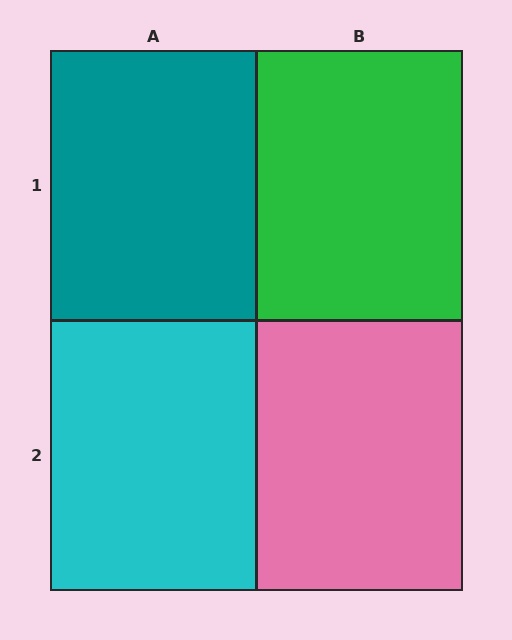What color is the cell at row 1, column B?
Green.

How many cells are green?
1 cell is green.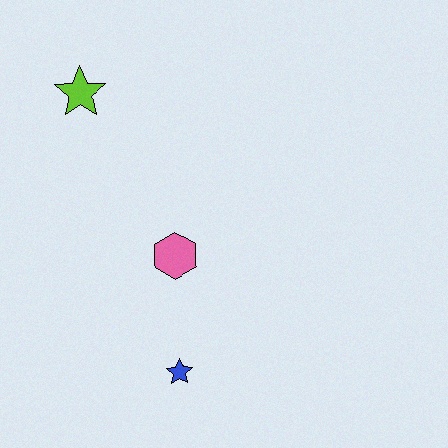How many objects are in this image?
There are 3 objects.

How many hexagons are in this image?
There is 1 hexagon.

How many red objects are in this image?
There are no red objects.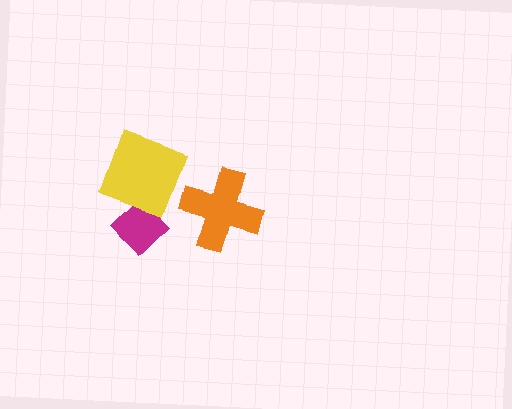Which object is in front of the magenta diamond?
The yellow diamond is in front of the magenta diamond.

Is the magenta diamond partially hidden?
Yes, it is partially covered by another shape.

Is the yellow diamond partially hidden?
No, no other shape covers it.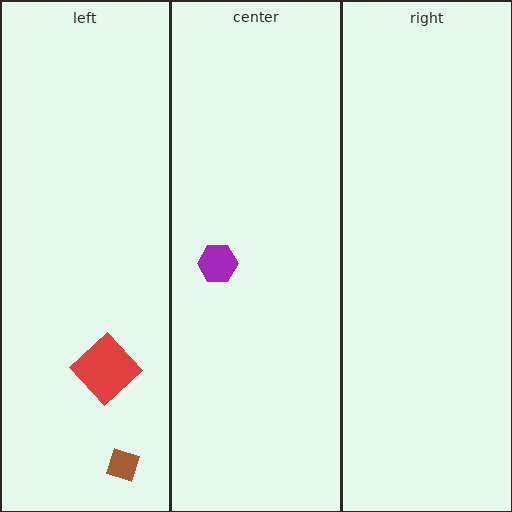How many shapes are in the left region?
2.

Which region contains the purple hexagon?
The center region.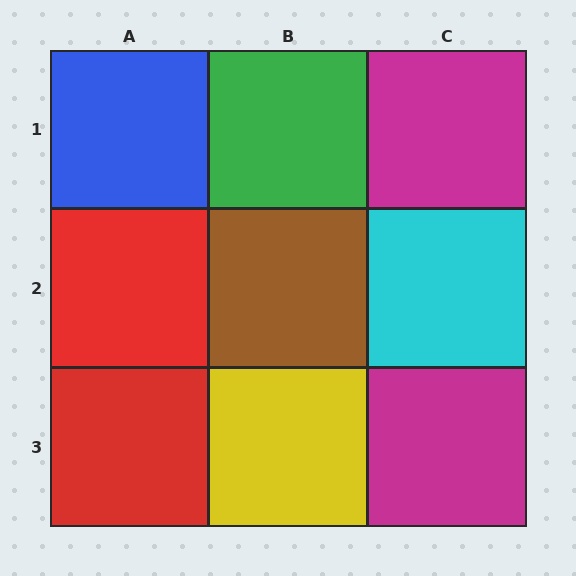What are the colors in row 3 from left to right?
Red, yellow, magenta.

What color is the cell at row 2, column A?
Red.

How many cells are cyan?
1 cell is cyan.